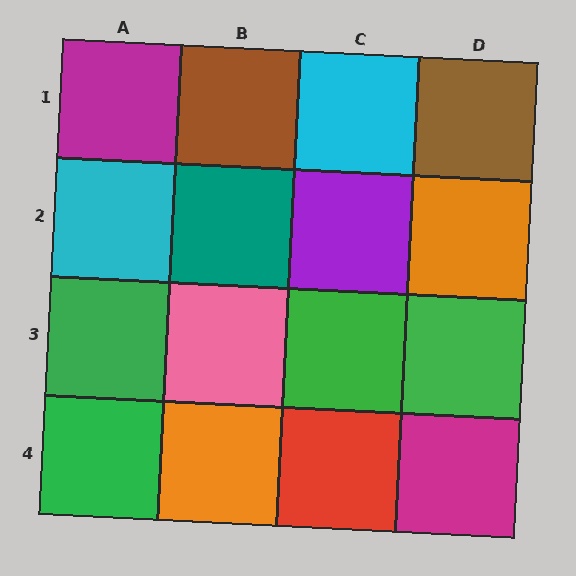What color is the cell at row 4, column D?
Magenta.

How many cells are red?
1 cell is red.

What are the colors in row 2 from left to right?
Cyan, teal, purple, orange.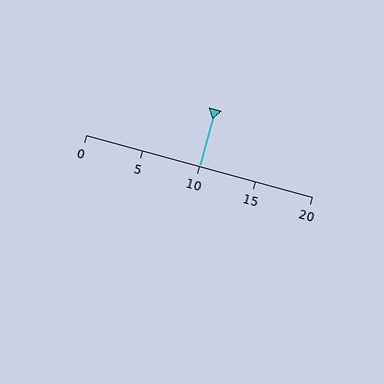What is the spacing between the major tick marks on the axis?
The major ticks are spaced 5 apart.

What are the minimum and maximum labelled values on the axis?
The axis runs from 0 to 20.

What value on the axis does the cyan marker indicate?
The marker indicates approximately 10.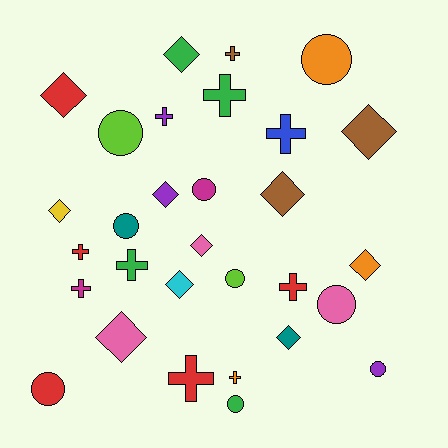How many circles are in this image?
There are 9 circles.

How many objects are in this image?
There are 30 objects.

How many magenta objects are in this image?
There are 2 magenta objects.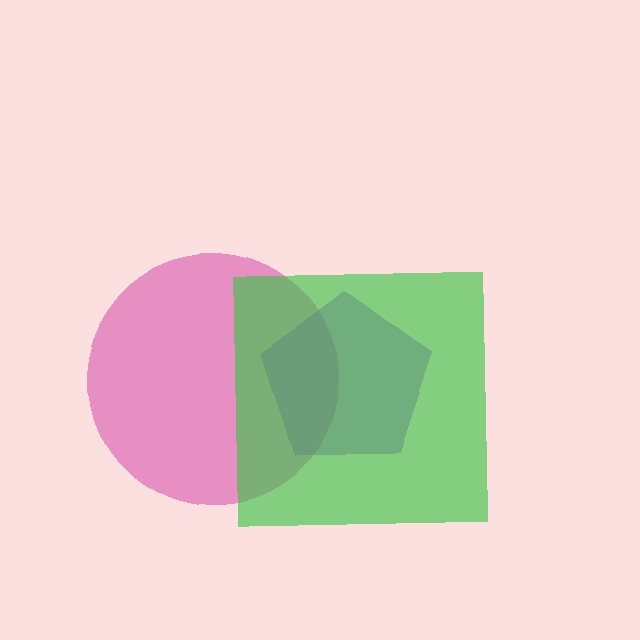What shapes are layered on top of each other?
The layered shapes are: a magenta circle, a purple pentagon, a green square.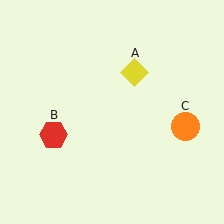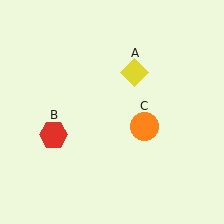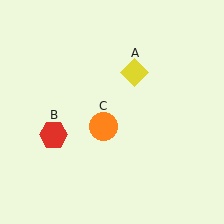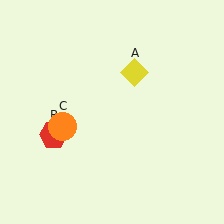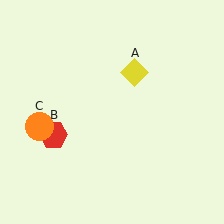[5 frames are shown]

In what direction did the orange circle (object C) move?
The orange circle (object C) moved left.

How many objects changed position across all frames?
1 object changed position: orange circle (object C).